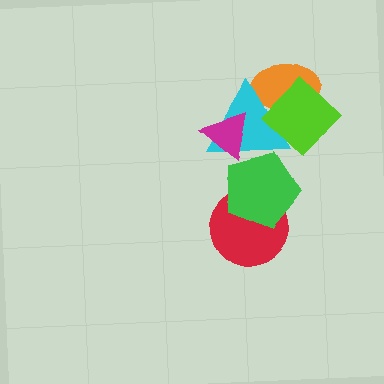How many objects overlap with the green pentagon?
2 objects overlap with the green pentagon.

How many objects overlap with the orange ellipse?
2 objects overlap with the orange ellipse.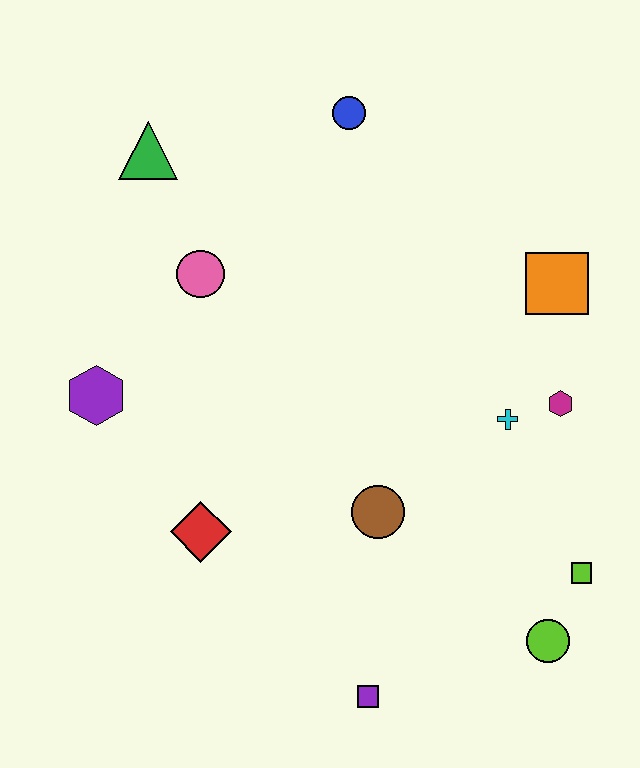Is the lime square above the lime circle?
Yes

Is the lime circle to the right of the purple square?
Yes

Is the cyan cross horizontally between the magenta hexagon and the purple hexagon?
Yes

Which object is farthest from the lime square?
The green triangle is farthest from the lime square.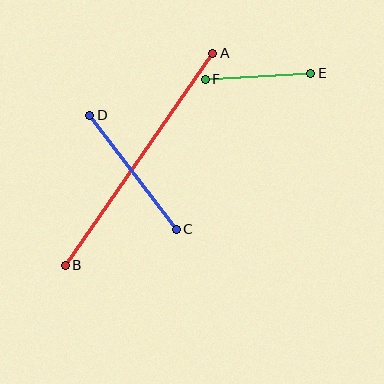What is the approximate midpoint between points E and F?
The midpoint is at approximately (258, 76) pixels.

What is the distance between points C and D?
The distance is approximately 143 pixels.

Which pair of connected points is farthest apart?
Points A and B are farthest apart.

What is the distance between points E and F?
The distance is approximately 106 pixels.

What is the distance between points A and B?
The distance is approximately 259 pixels.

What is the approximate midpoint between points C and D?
The midpoint is at approximately (133, 172) pixels.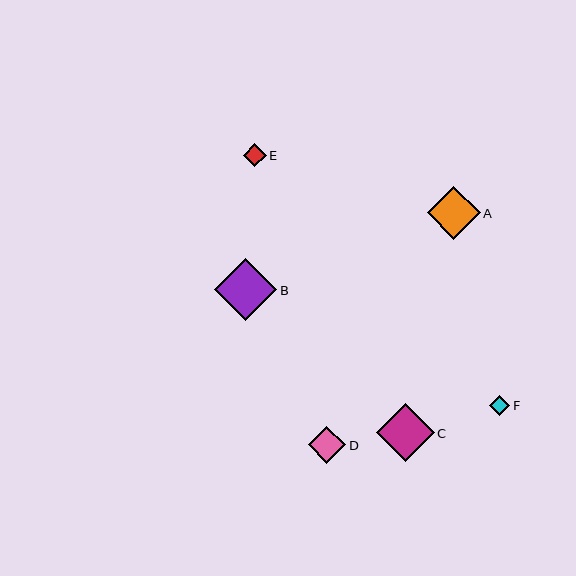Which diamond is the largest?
Diamond B is the largest with a size of approximately 62 pixels.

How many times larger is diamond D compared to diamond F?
Diamond D is approximately 1.9 times the size of diamond F.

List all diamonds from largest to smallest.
From largest to smallest: B, C, A, D, E, F.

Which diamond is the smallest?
Diamond F is the smallest with a size of approximately 20 pixels.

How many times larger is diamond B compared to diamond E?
Diamond B is approximately 2.8 times the size of diamond E.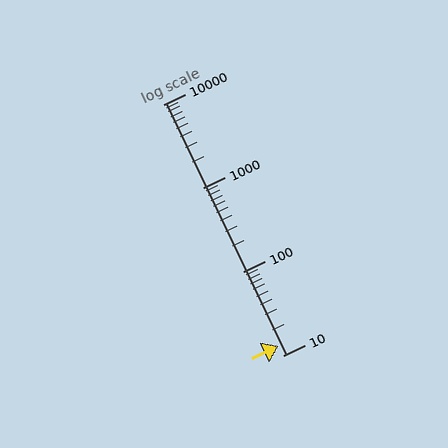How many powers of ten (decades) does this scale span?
The scale spans 3 decades, from 10 to 10000.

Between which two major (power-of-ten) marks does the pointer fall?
The pointer is between 10 and 100.